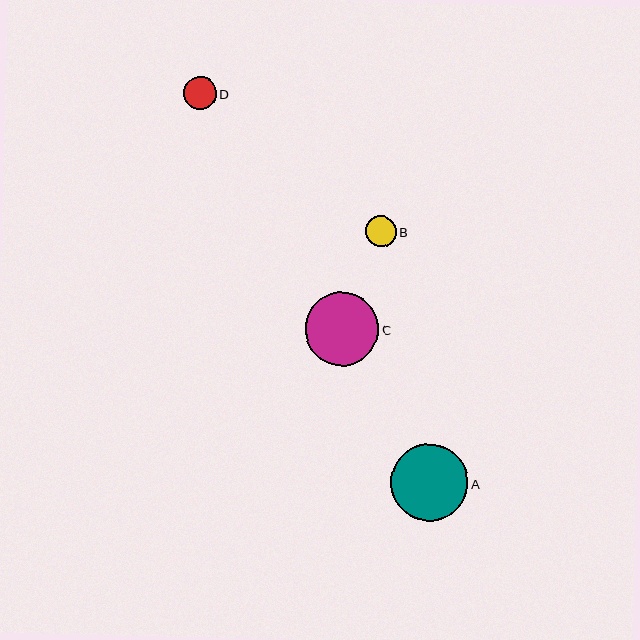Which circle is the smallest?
Circle B is the smallest with a size of approximately 31 pixels.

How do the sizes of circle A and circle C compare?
Circle A and circle C are approximately the same size.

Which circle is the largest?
Circle A is the largest with a size of approximately 77 pixels.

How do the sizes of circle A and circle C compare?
Circle A and circle C are approximately the same size.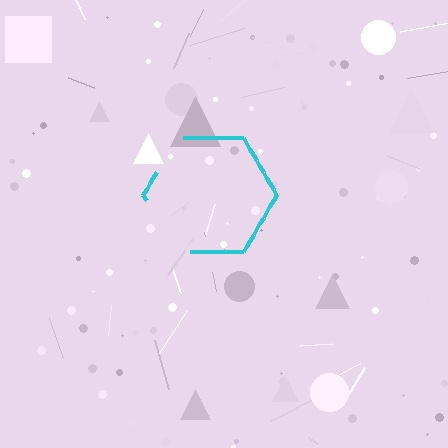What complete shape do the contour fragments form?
The contour fragments form a hexagon.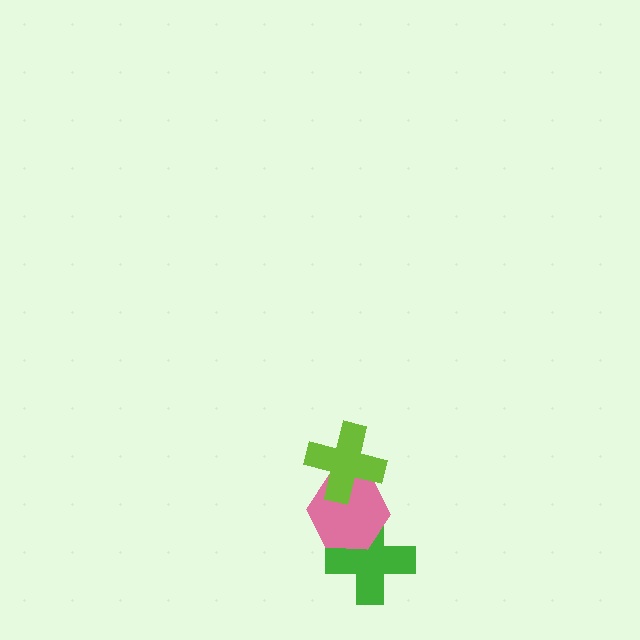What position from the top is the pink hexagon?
The pink hexagon is 2nd from the top.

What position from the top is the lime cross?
The lime cross is 1st from the top.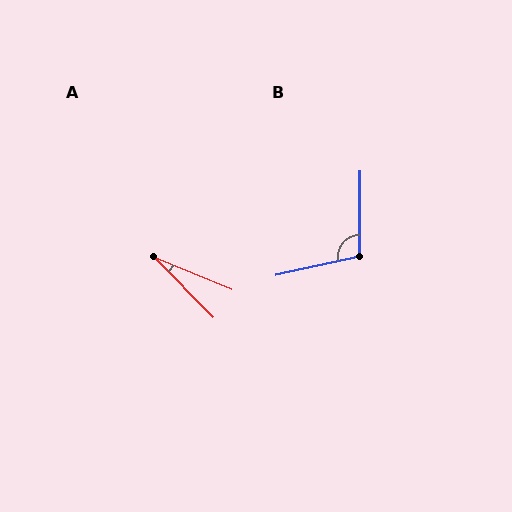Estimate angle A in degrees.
Approximately 23 degrees.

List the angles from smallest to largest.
A (23°), B (103°).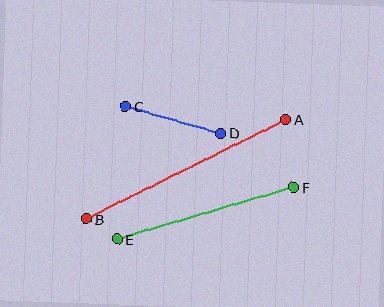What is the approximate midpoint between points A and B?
The midpoint is at approximately (186, 169) pixels.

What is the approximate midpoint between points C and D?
The midpoint is at approximately (173, 120) pixels.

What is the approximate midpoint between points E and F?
The midpoint is at approximately (205, 213) pixels.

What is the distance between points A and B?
The distance is approximately 223 pixels.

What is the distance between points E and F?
The distance is approximately 184 pixels.